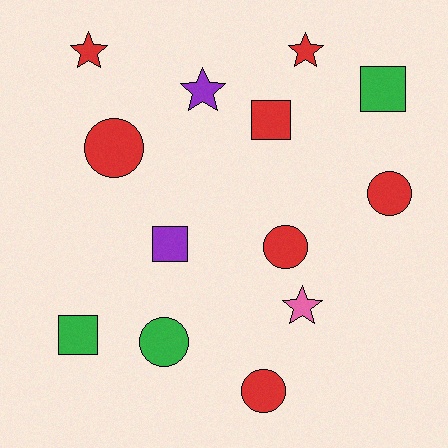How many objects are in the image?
There are 13 objects.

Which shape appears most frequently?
Circle, with 5 objects.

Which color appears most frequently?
Red, with 7 objects.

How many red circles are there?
There are 4 red circles.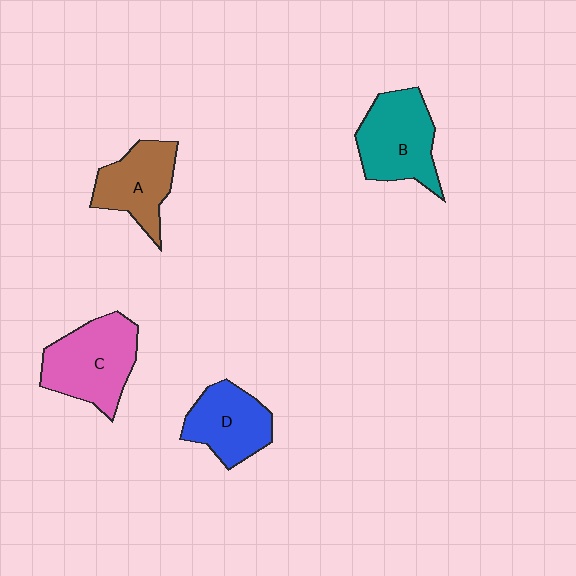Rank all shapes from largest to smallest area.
From largest to smallest: C (pink), B (teal), A (brown), D (blue).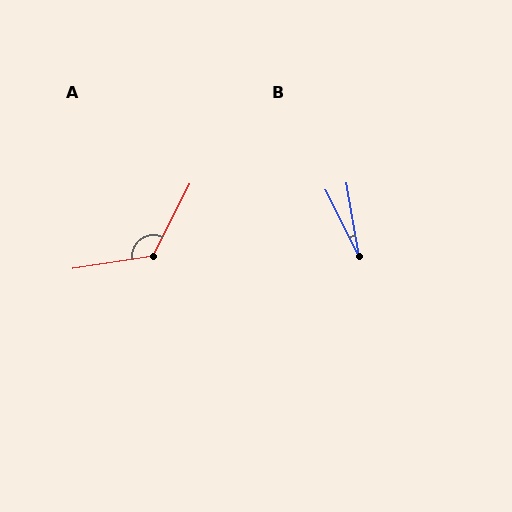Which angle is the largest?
A, at approximately 126 degrees.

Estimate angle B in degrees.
Approximately 16 degrees.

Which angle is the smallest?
B, at approximately 16 degrees.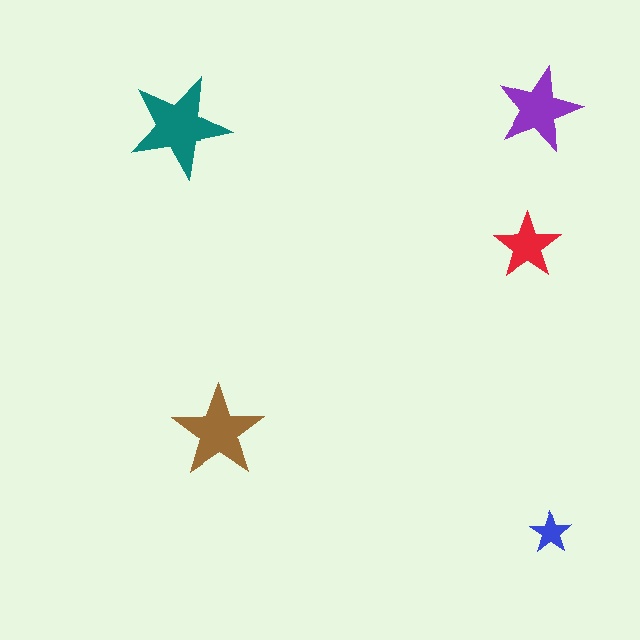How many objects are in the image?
There are 5 objects in the image.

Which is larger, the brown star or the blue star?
The brown one.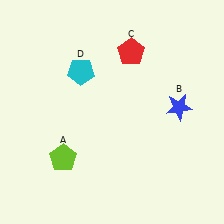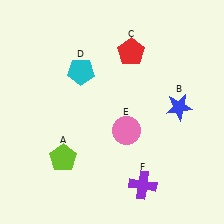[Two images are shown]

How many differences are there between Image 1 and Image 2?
There are 2 differences between the two images.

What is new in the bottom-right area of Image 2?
A purple cross (F) was added in the bottom-right area of Image 2.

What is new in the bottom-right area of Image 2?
A pink circle (E) was added in the bottom-right area of Image 2.